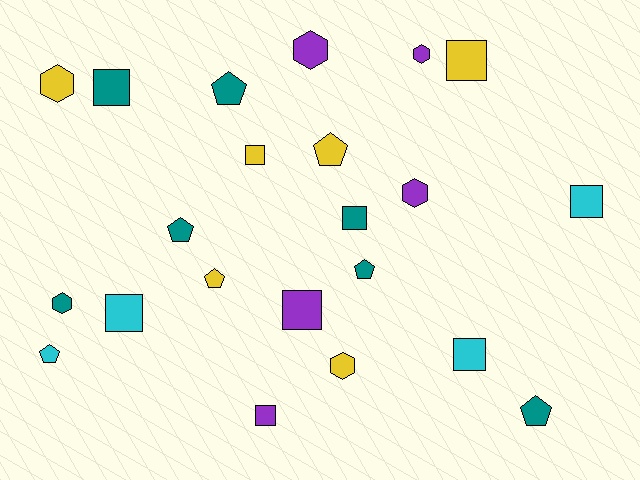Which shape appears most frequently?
Square, with 9 objects.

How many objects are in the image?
There are 22 objects.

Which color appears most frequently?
Teal, with 7 objects.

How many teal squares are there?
There are 2 teal squares.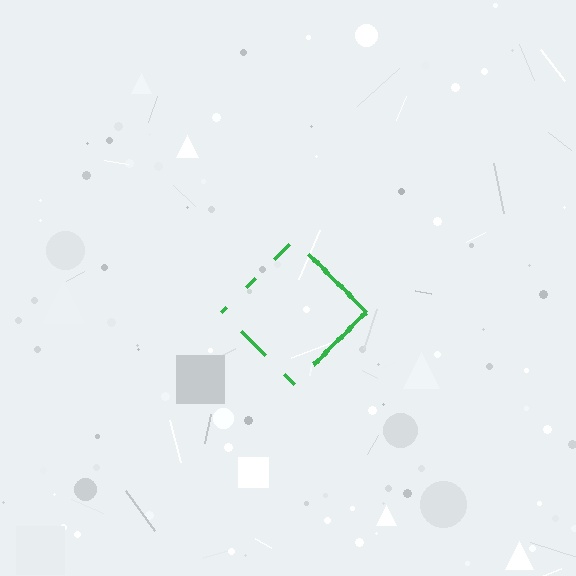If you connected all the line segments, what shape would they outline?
They would outline a diamond.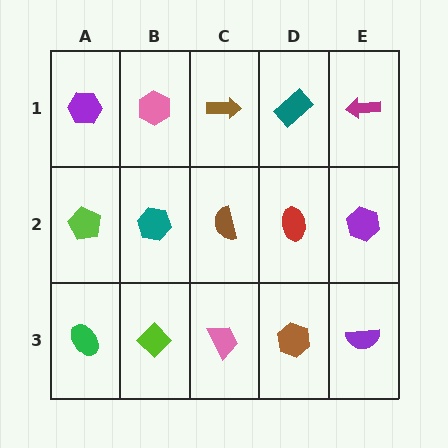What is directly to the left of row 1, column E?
A teal rectangle.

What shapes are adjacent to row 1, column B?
A teal hexagon (row 2, column B), a purple hexagon (row 1, column A), a brown arrow (row 1, column C).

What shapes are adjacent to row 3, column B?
A teal hexagon (row 2, column B), a green ellipse (row 3, column A), a pink trapezoid (row 3, column C).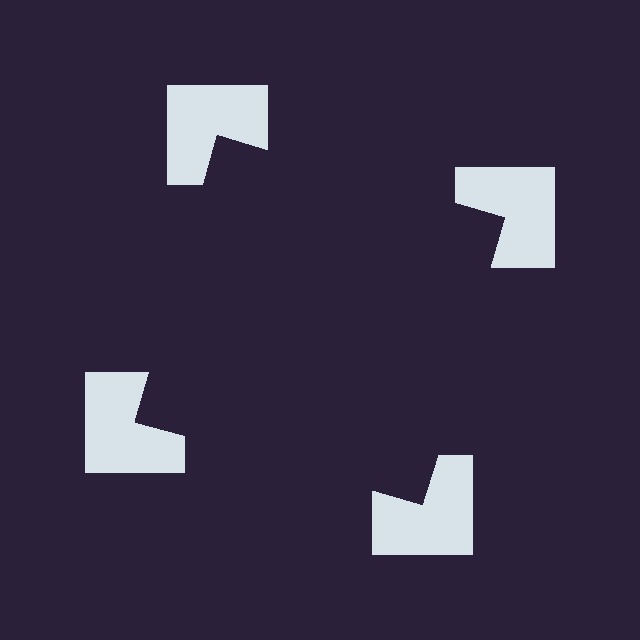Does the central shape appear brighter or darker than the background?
It typically appears slightly darker than the background, even though no actual brightness change is drawn.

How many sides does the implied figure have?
4 sides.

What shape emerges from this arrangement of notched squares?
An illusory square — its edges are inferred from the aligned wedge cuts in the notched squares, not physically drawn.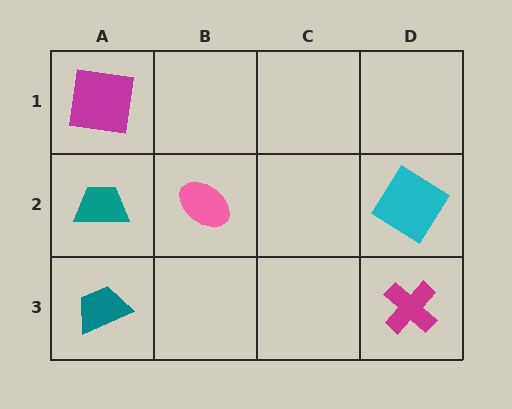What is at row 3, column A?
A teal trapezoid.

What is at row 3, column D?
A magenta cross.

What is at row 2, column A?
A teal trapezoid.